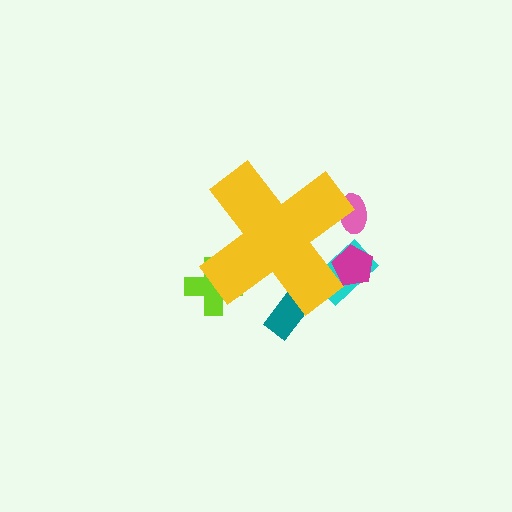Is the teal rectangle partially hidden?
Yes, the teal rectangle is partially hidden behind the yellow cross.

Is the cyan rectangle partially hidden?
Yes, the cyan rectangle is partially hidden behind the yellow cross.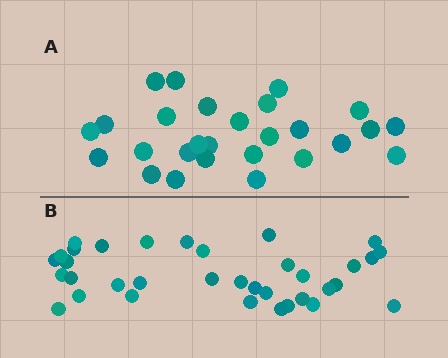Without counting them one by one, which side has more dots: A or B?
Region B (the bottom region) has more dots.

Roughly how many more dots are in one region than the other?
Region B has roughly 8 or so more dots than region A.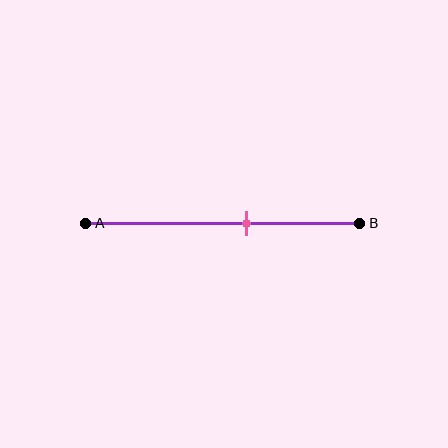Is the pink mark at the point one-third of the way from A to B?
No, the mark is at about 60% from A, not at the 33% one-third point.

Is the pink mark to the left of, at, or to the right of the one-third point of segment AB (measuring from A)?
The pink mark is to the right of the one-third point of segment AB.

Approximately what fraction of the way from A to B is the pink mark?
The pink mark is approximately 60% of the way from A to B.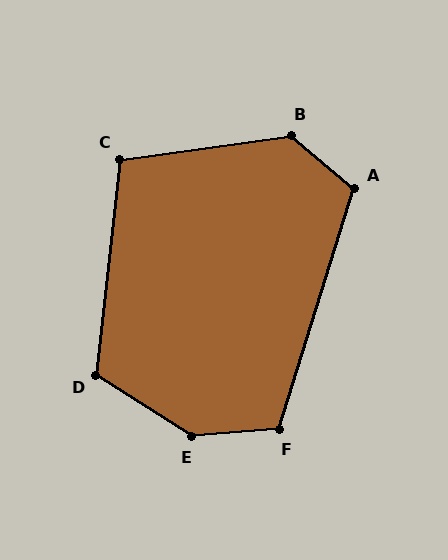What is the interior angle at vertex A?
Approximately 113 degrees (obtuse).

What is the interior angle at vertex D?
Approximately 116 degrees (obtuse).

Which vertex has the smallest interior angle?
C, at approximately 104 degrees.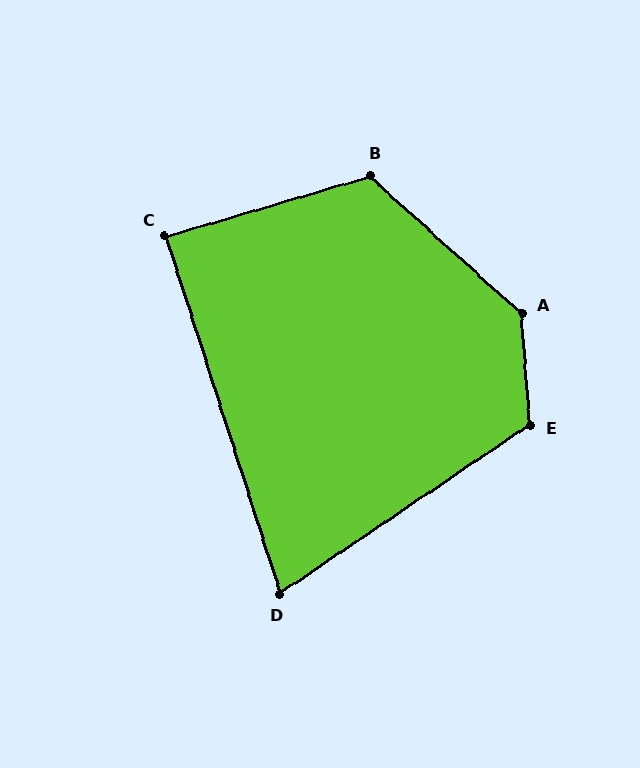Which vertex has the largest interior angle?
A, at approximately 136 degrees.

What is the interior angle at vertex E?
Approximately 120 degrees (obtuse).